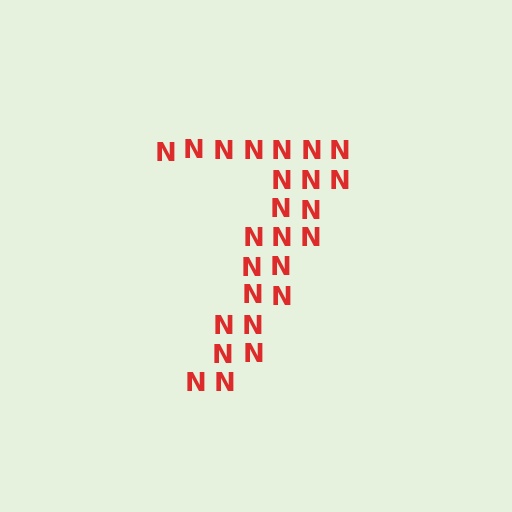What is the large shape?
The large shape is the digit 7.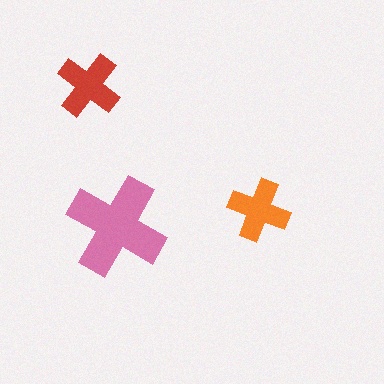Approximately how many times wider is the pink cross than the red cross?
About 1.5 times wider.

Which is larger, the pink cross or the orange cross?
The pink one.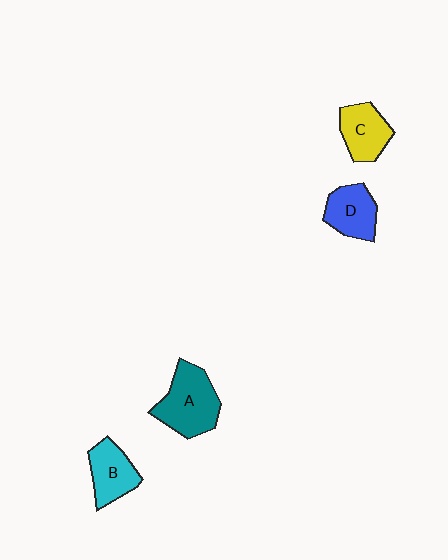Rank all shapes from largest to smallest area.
From largest to smallest: A (teal), D (blue), B (cyan), C (yellow).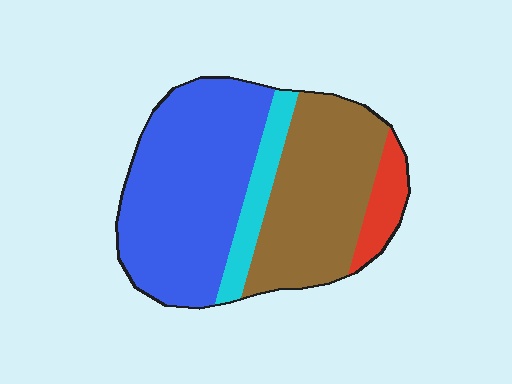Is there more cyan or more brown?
Brown.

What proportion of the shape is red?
Red takes up about one tenth (1/10) of the shape.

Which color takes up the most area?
Blue, at roughly 45%.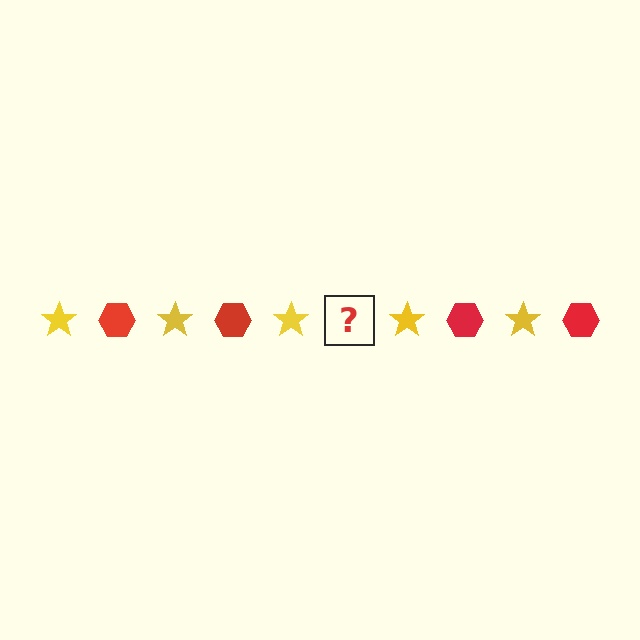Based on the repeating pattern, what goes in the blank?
The blank should be a red hexagon.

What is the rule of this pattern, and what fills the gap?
The rule is that the pattern alternates between yellow star and red hexagon. The gap should be filled with a red hexagon.